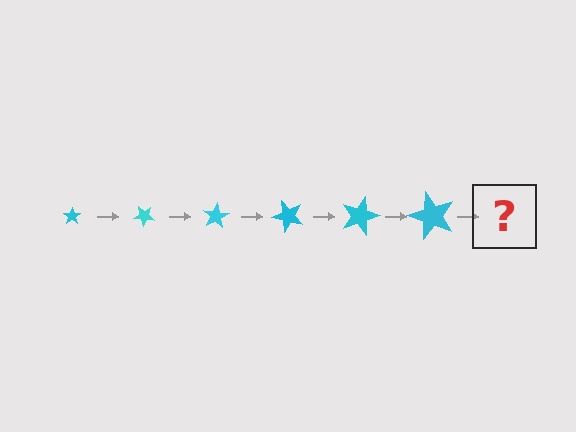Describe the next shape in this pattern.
It should be a star, larger than the previous one and rotated 240 degrees from the start.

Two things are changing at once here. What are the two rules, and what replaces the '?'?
The two rules are that the star grows larger each step and it rotates 40 degrees each step. The '?' should be a star, larger than the previous one and rotated 240 degrees from the start.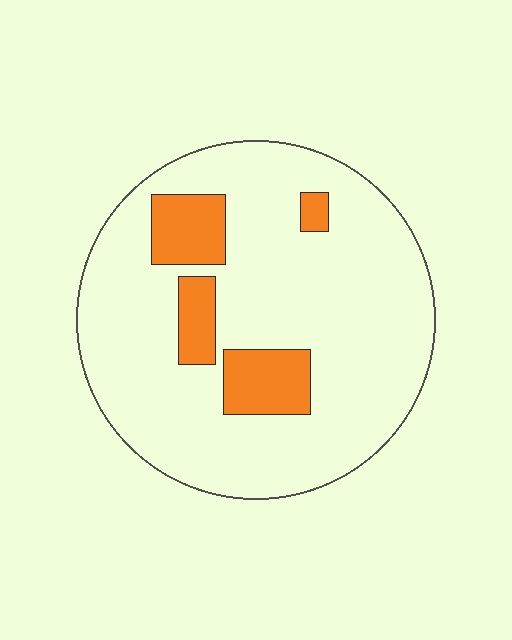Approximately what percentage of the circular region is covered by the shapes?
Approximately 15%.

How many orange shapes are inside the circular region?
4.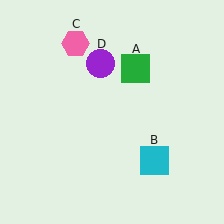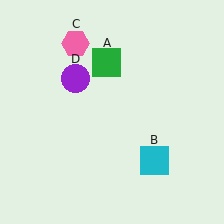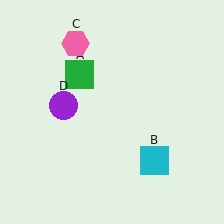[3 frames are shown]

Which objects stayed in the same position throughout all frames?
Cyan square (object B) and pink hexagon (object C) remained stationary.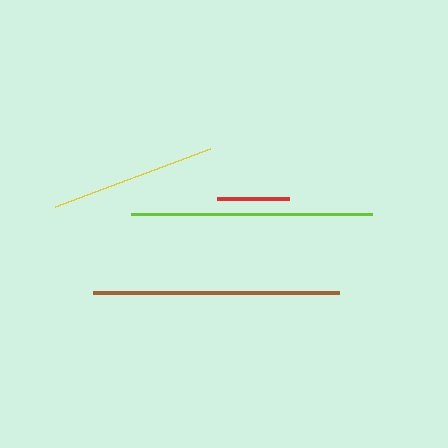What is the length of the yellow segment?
The yellow segment is approximately 165 pixels long.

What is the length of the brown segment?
The brown segment is approximately 247 pixels long.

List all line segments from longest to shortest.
From longest to shortest: brown, lime, yellow, red.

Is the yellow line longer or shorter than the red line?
The yellow line is longer than the red line.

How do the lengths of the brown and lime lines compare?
The brown and lime lines are approximately the same length.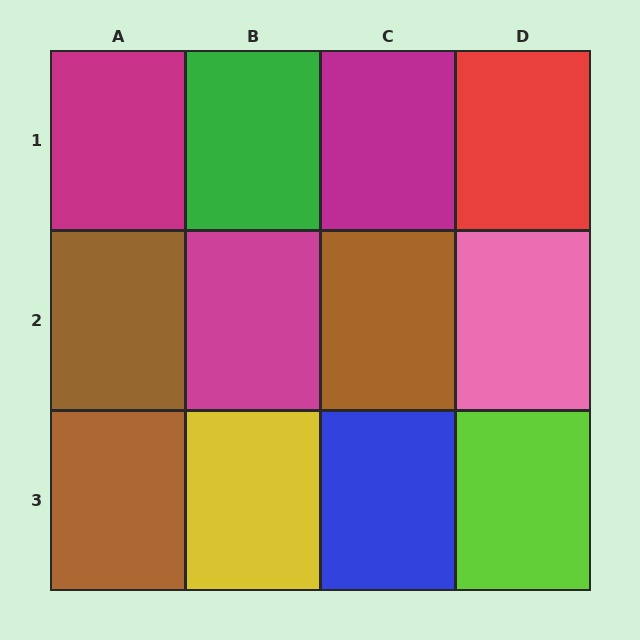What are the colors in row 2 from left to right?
Brown, magenta, brown, pink.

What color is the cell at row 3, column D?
Lime.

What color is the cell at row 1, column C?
Magenta.